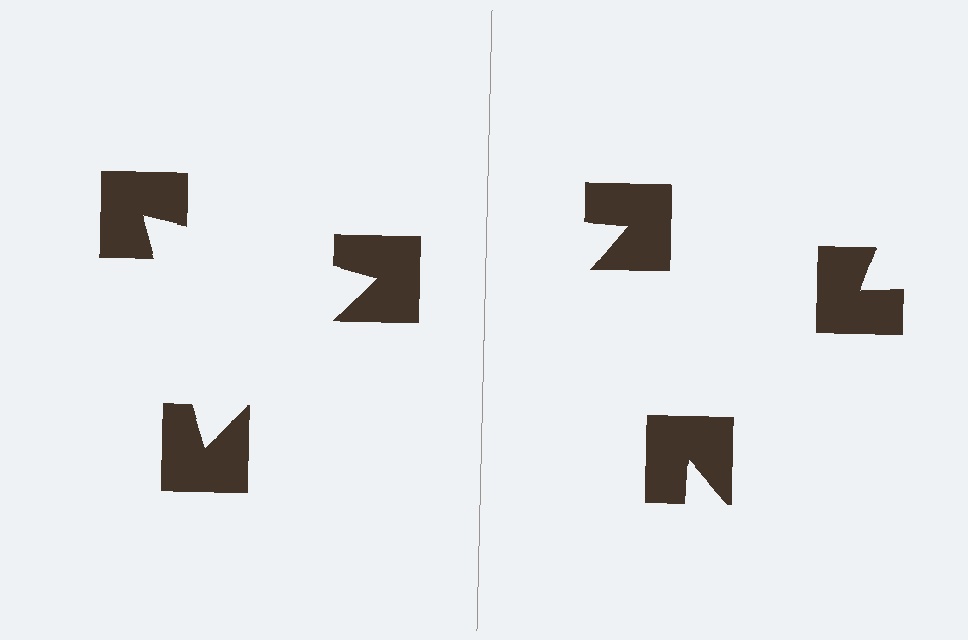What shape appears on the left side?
An illusory triangle.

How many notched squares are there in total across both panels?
6 — 3 on each side.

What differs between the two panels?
The notched squares are positioned identically on both sides; only the wedge orientations differ. On the left they align to a triangle; on the right they are misaligned.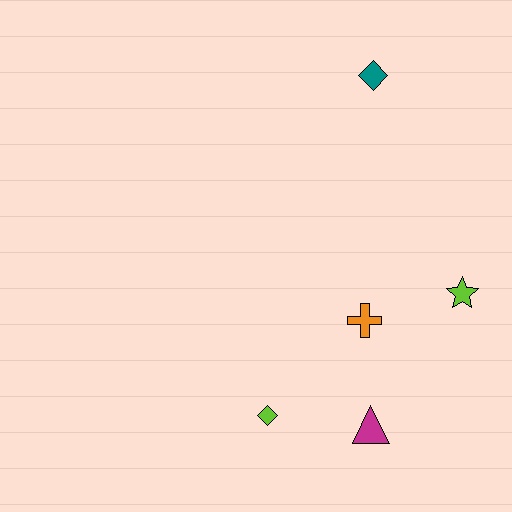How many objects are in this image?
There are 5 objects.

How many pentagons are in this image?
There are no pentagons.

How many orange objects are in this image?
There is 1 orange object.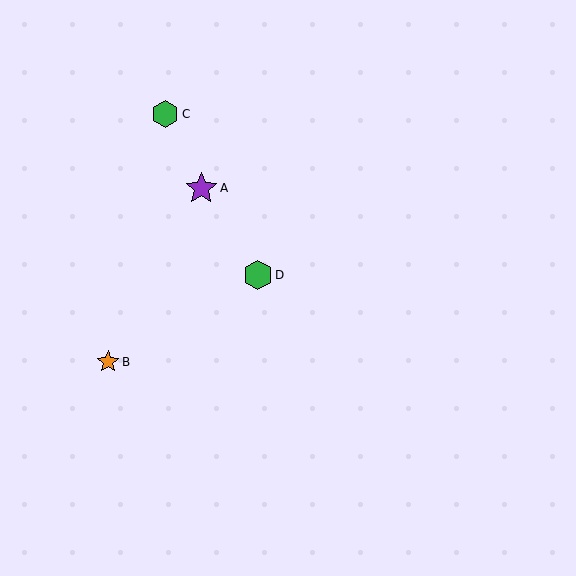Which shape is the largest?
The purple star (labeled A) is the largest.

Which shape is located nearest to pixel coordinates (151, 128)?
The green hexagon (labeled C) at (165, 114) is nearest to that location.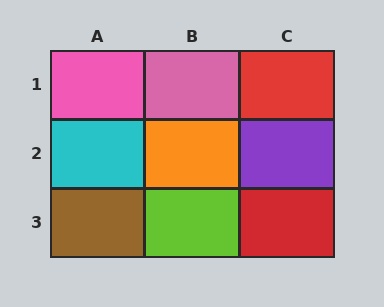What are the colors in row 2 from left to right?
Cyan, orange, purple.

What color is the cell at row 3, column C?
Red.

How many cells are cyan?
1 cell is cyan.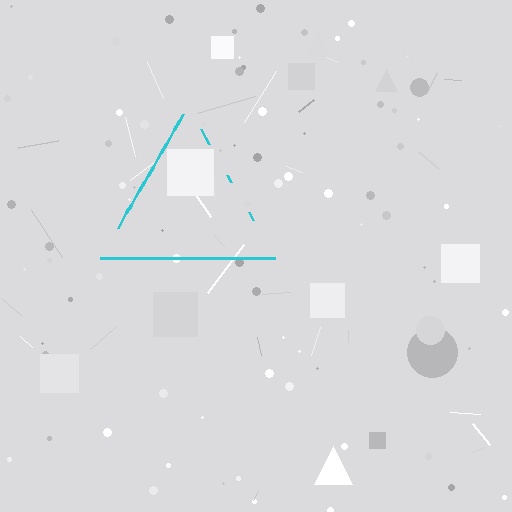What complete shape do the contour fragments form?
The contour fragments form a triangle.